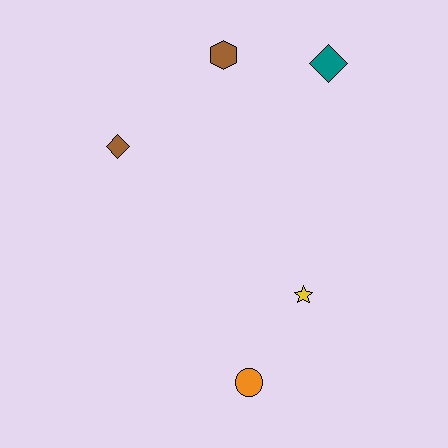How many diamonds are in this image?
There are 2 diamonds.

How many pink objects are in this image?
There are no pink objects.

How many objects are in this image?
There are 5 objects.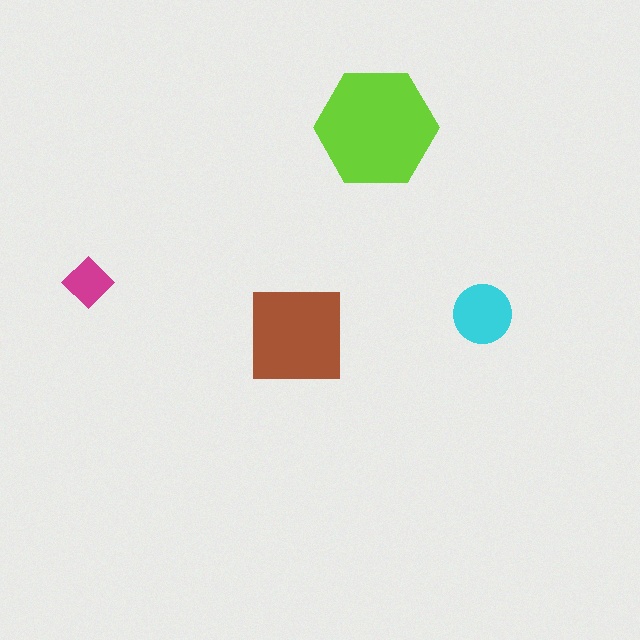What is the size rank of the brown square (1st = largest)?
2nd.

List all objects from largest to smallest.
The lime hexagon, the brown square, the cyan circle, the magenta diamond.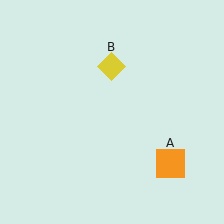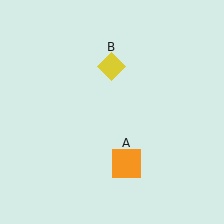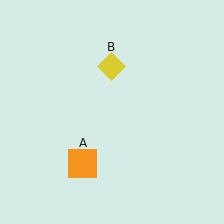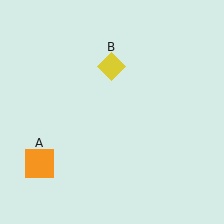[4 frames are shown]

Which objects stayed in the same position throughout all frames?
Yellow diamond (object B) remained stationary.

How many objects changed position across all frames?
1 object changed position: orange square (object A).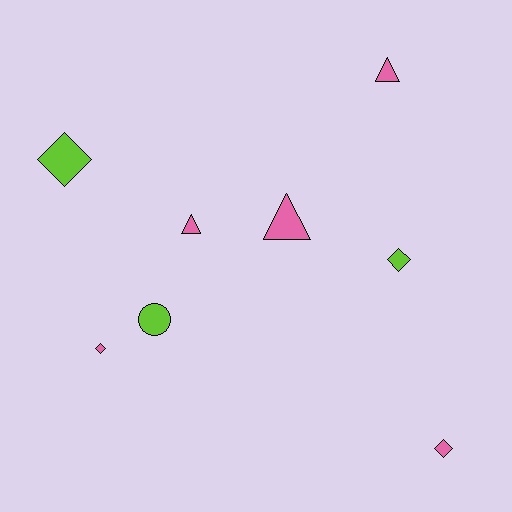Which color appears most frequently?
Pink, with 5 objects.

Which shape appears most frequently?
Diamond, with 4 objects.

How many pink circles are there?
There are no pink circles.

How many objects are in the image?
There are 8 objects.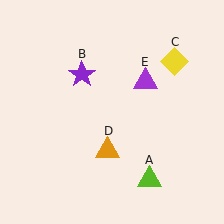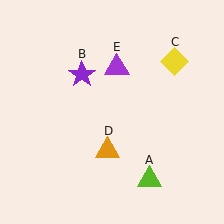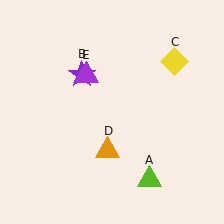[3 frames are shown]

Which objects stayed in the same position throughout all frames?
Lime triangle (object A) and purple star (object B) and yellow diamond (object C) and orange triangle (object D) remained stationary.